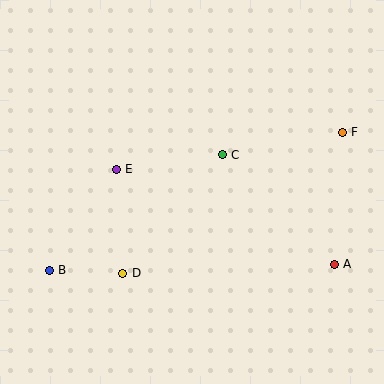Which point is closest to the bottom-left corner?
Point B is closest to the bottom-left corner.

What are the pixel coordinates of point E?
Point E is at (116, 169).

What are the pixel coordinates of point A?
Point A is at (334, 264).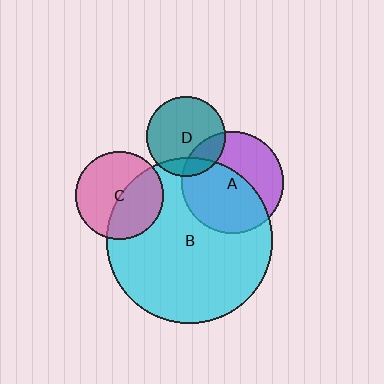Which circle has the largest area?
Circle B (cyan).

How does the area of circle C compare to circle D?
Approximately 1.2 times.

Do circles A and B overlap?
Yes.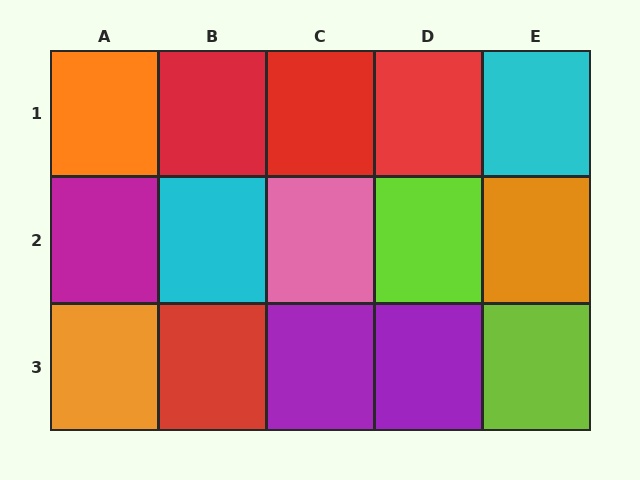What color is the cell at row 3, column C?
Purple.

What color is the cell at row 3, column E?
Lime.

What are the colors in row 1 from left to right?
Orange, red, red, red, cyan.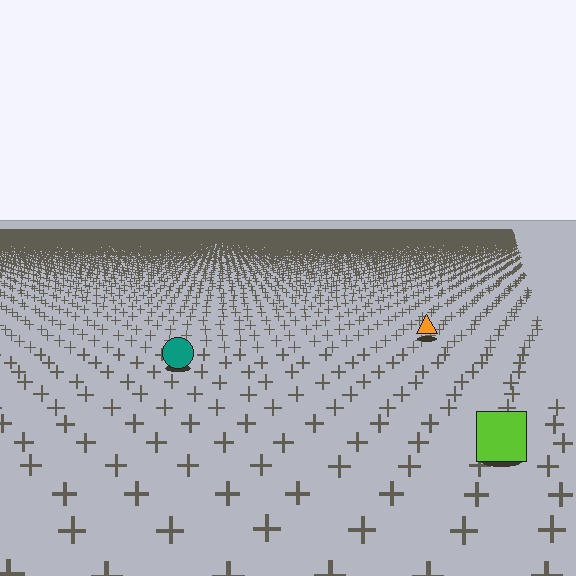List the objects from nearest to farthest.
From nearest to farthest: the lime square, the teal circle, the orange triangle.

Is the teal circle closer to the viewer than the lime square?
No. The lime square is closer — you can tell from the texture gradient: the ground texture is coarser near it.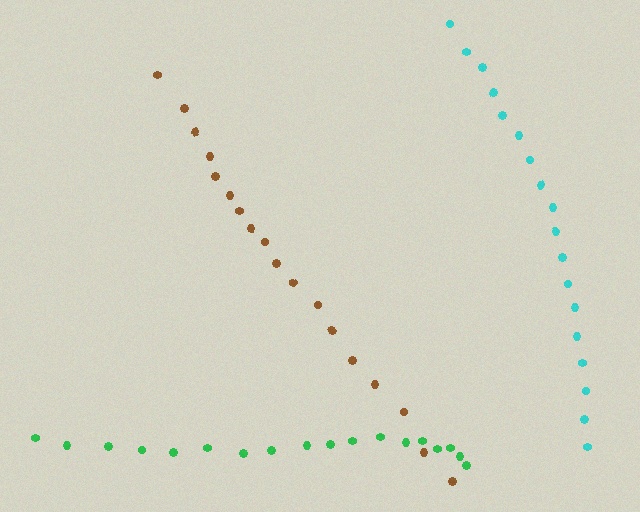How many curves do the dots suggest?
There are 3 distinct paths.